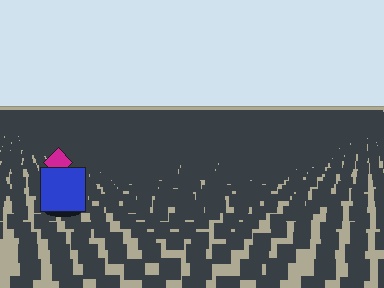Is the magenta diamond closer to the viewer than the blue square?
No. The blue square is closer — you can tell from the texture gradient: the ground texture is coarser near it.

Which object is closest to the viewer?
The blue square is closest. The texture marks near it are larger and more spread out.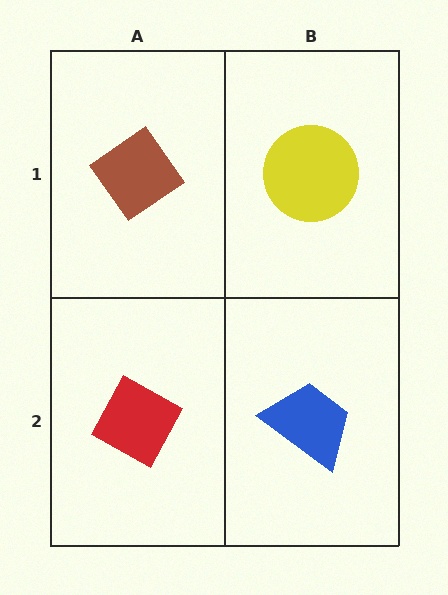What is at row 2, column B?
A blue trapezoid.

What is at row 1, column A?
A brown diamond.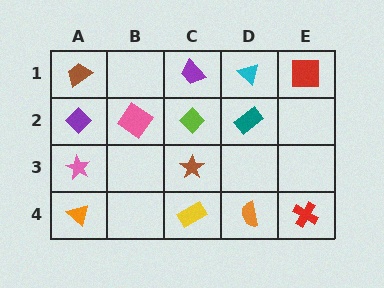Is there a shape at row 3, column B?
No, that cell is empty.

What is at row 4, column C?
A yellow rectangle.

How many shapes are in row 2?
4 shapes.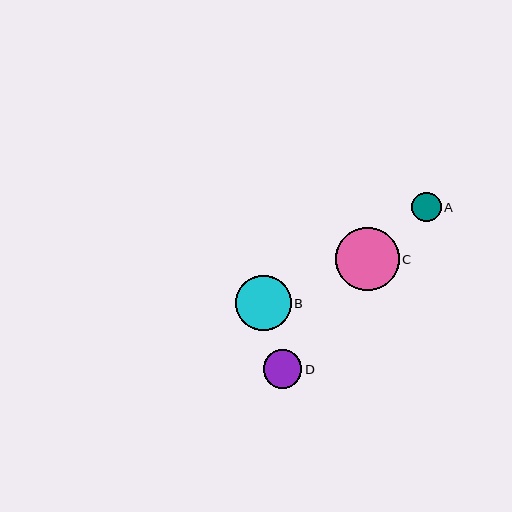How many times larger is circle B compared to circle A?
Circle B is approximately 1.9 times the size of circle A.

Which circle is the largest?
Circle C is the largest with a size of approximately 64 pixels.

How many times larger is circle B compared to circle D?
Circle B is approximately 1.4 times the size of circle D.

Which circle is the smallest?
Circle A is the smallest with a size of approximately 29 pixels.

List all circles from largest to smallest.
From largest to smallest: C, B, D, A.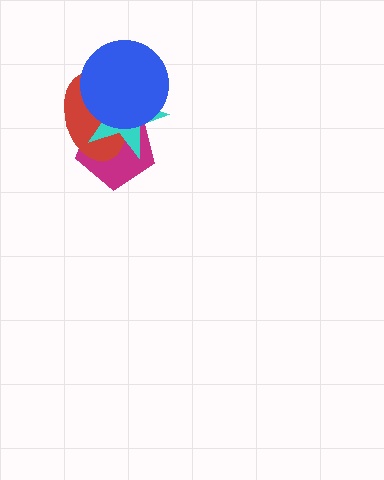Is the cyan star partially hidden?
Yes, it is partially covered by another shape.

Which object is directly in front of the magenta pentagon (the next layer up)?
The red ellipse is directly in front of the magenta pentagon.